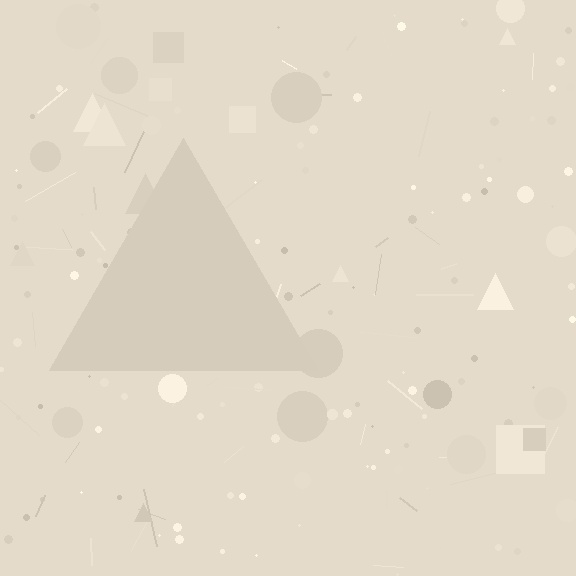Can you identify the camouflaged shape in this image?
The camouflaged shape is a triangle.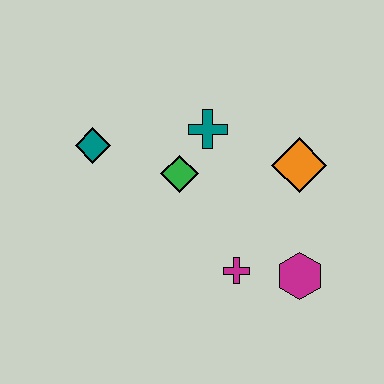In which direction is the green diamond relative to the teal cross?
The green diamond is below the teal cross.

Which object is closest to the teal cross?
The green diamond is closest to the teal cross.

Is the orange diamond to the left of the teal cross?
No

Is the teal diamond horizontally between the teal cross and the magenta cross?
No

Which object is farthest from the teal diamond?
The magenta hexagon is farthest from the teal diamond.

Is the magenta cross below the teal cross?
Yes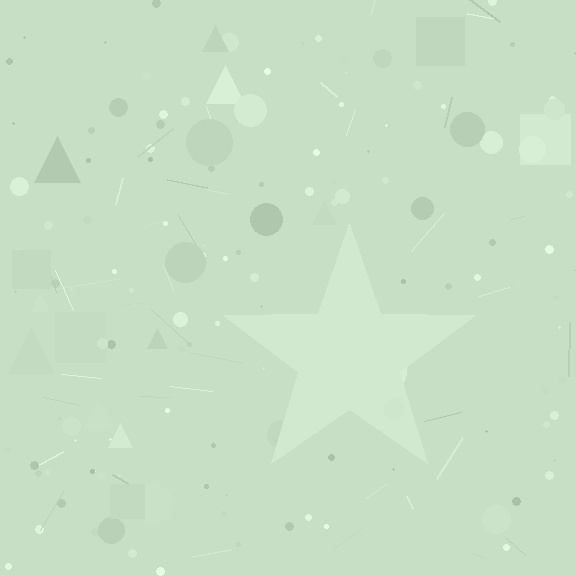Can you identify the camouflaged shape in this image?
The camouflaged shape is a star.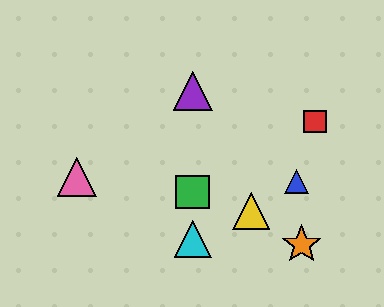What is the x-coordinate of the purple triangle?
The purple triangle is at x≈193.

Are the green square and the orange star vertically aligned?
No, the green square is at x≈193 and the orange star is at x≈302.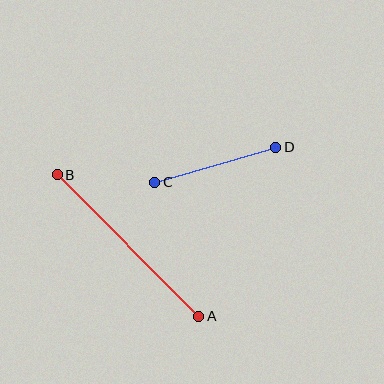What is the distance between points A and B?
The distance is approximately 200 pixels.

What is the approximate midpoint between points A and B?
The midpoint is at approximately (128, 246) pixels.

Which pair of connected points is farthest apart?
Points A and B are farthest apart.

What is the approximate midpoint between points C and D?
The midpoint is at approximately (215, 165) pixels.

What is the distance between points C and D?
The distance is approximately 126 pixels.